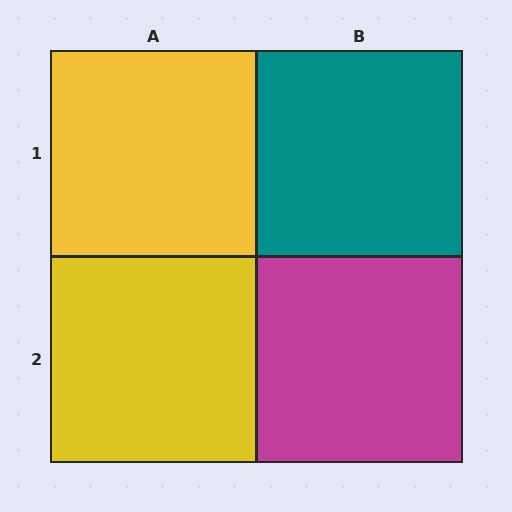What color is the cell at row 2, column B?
Magenta.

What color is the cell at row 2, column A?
Yellow.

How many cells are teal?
1 cell is teal.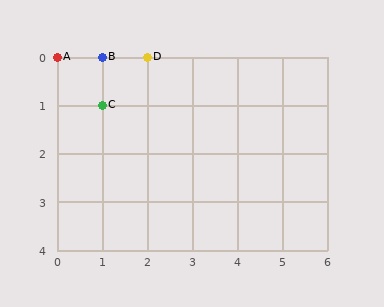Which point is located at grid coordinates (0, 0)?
Point A is at (0, 0).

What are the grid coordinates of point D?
Point D is at grid coordinates (2, 0).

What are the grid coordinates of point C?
Point C is at grid coordinates (1, 1).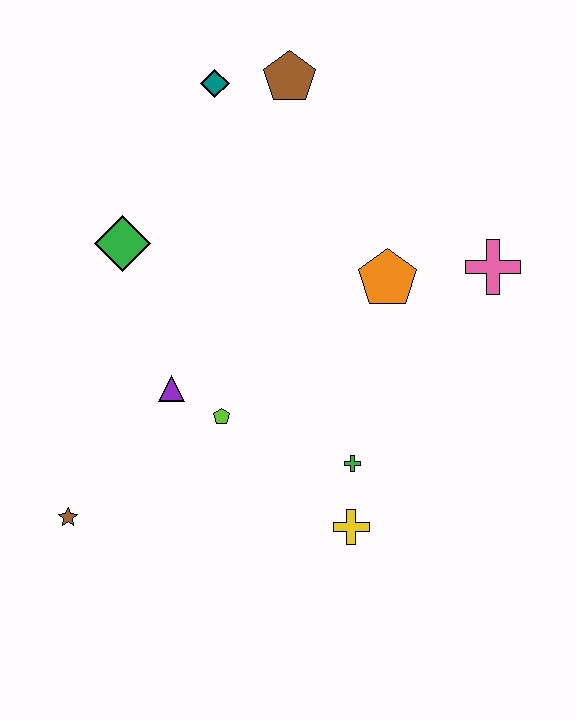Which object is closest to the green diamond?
The purple triangle is closest to the green diamond.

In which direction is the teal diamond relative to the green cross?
The teal diamond is above the green cross.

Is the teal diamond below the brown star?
No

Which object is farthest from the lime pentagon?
The brown pentagon is farthest from the lime pentagon.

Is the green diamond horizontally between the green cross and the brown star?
Yes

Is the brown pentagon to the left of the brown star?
No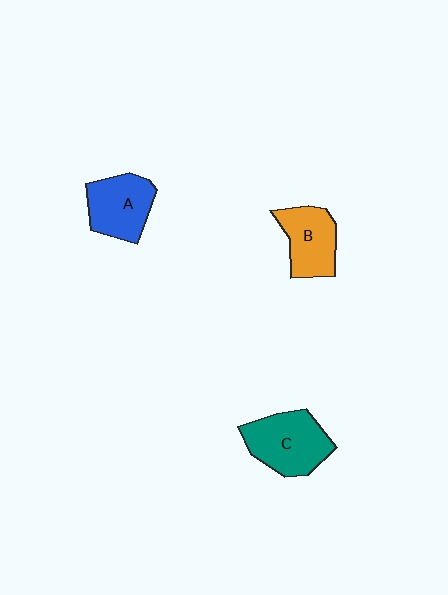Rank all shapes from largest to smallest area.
From largest to smallest: C (teal), A (blue), B (orange).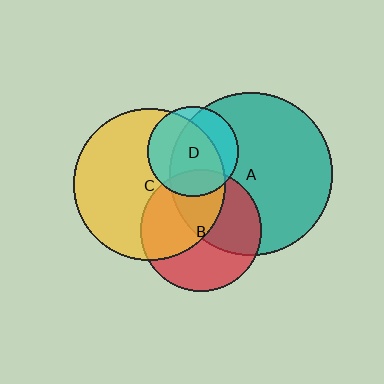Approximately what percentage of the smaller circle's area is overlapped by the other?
Approximately 50%.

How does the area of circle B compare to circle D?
Approximately 1.8 times.